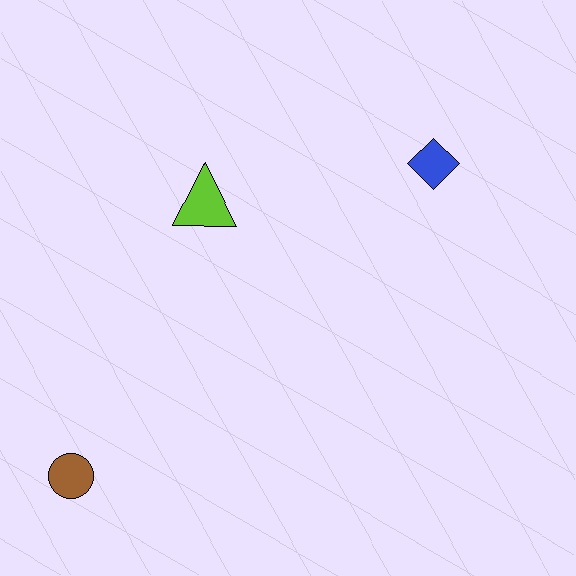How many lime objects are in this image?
There is 1 lime object.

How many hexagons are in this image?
There are no hexagons.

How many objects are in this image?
There are 3 objects.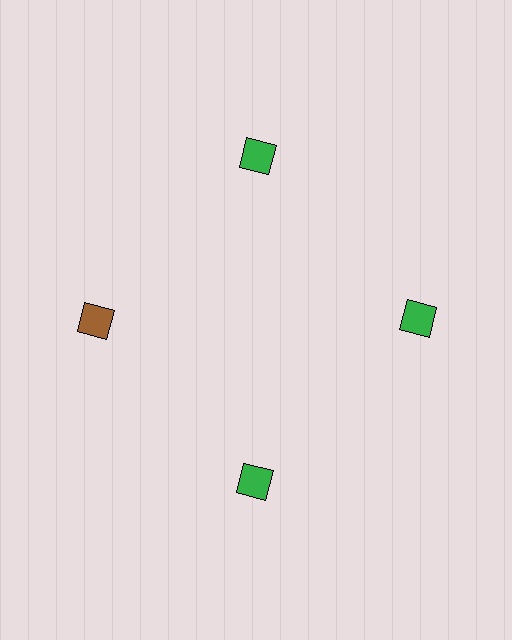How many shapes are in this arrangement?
There are 4 shapes arranged in a ring pattern.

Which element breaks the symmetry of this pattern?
The brown diamond at roughly the 9 o'clock position breaks the symmetry. All other shapes are green diamonds.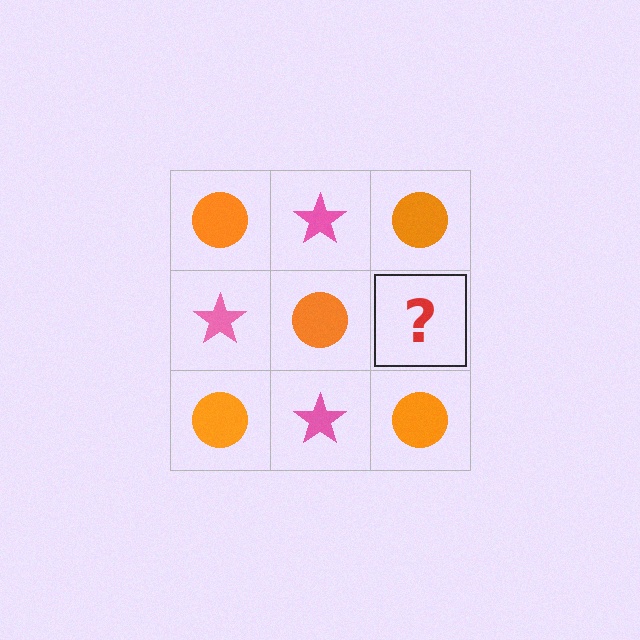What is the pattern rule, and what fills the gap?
The rule is that it alternates orange circle and pink star in a checkerboard pattern. The gap should be filled with a pink star.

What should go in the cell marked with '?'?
The missing cell should contain a pink star.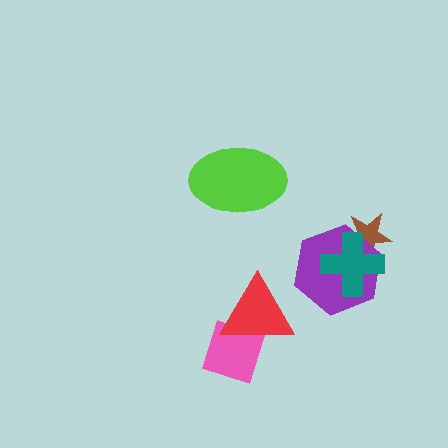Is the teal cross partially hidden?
No, no other shape covers it.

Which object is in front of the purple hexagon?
The teal cross is in front of the purple hexagon.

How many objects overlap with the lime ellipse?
0 objects overlap with the lime ellipse.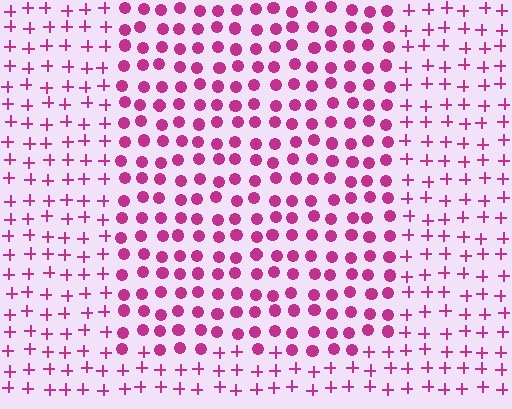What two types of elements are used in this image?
The image uses circles inside the rectangle region and plus signs outside it.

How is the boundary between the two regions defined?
The boundary is defined by a change in element shape: circles inside vs. plus signs outside. All elements share the same color and spacing.